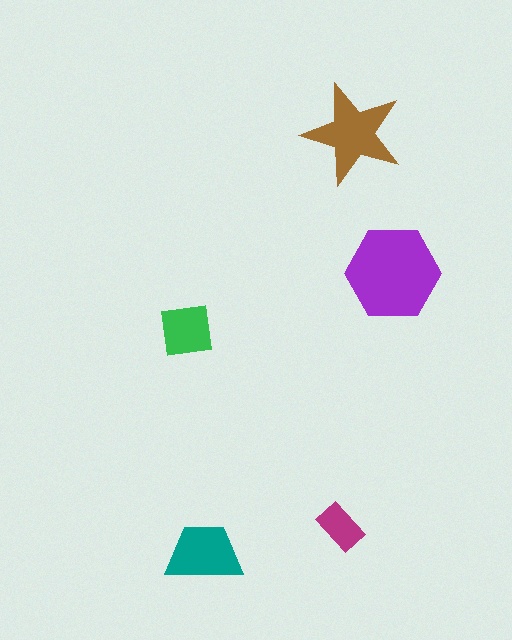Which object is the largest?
The purple hexagon.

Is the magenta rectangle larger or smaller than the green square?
Smaller.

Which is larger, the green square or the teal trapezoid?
The teal trapezoid.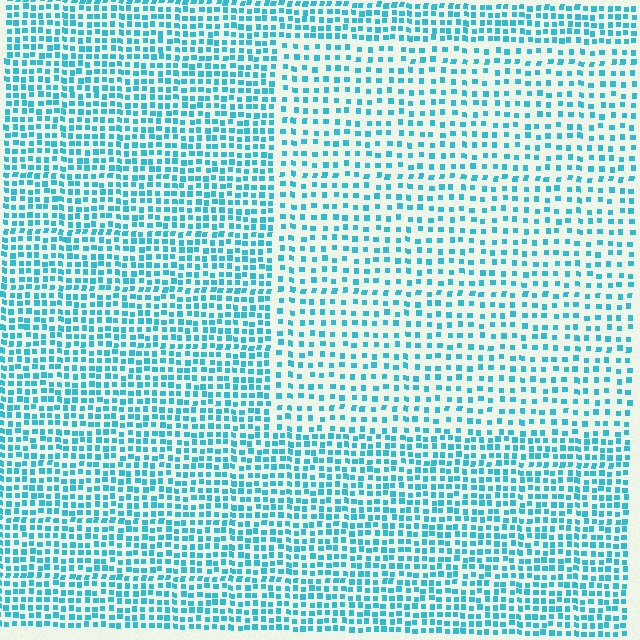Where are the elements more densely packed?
The elements are more densely packed outside the rectangle boundary.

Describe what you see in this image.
The image contains small cyan elements arranged at two different densities. A rectangle-shaped region is visible where the elements are less densely packed than the surrounding area.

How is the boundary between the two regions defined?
The boundary is defined by a change in element density (approximately 1.7x ratio). All elements are the same color, size, and shape.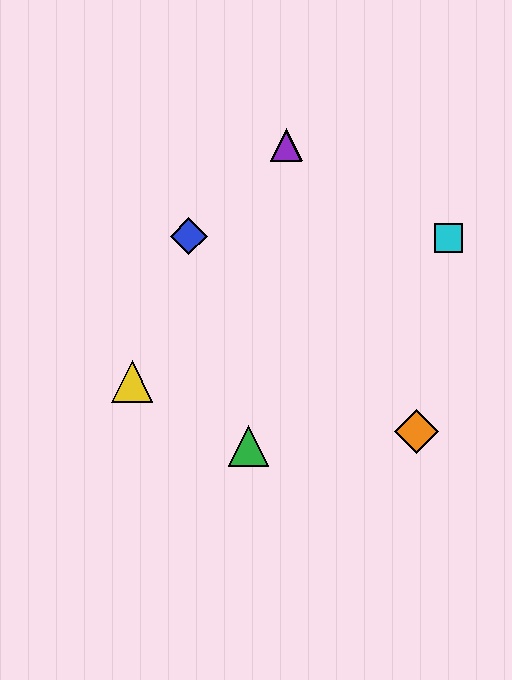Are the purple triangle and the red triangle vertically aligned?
Yes, both are at x≈286.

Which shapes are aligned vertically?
The red triangle, the purple triangle are aligned vertically.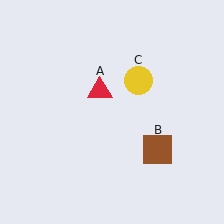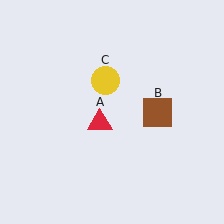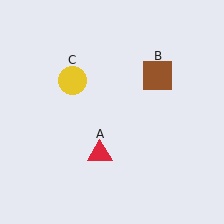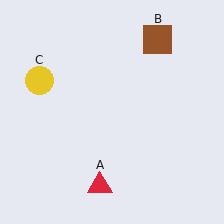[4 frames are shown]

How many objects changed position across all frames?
3 objects changed position: red triangle (object A), brown square (object B), yellow circle (object C).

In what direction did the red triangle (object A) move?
The red triangle (object A) moved down.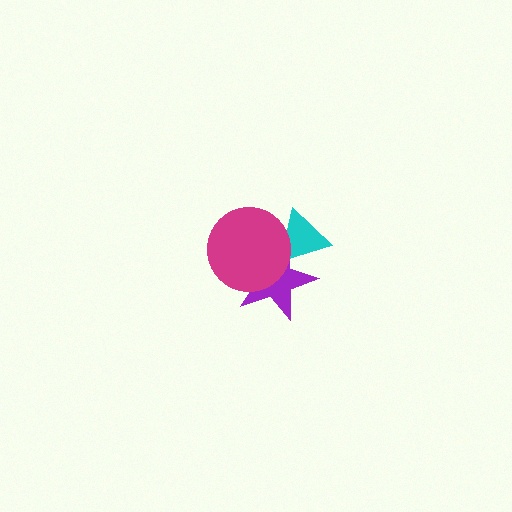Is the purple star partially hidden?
Yes, it is partially covered by another shape.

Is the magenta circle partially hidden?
No, no other shape covers it.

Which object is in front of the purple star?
The magenta circle is in front of the purple star.